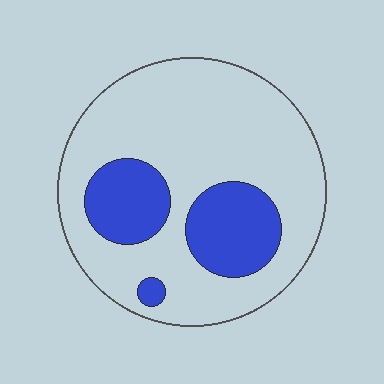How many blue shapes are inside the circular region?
3.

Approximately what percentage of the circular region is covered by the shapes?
Approximately 25%.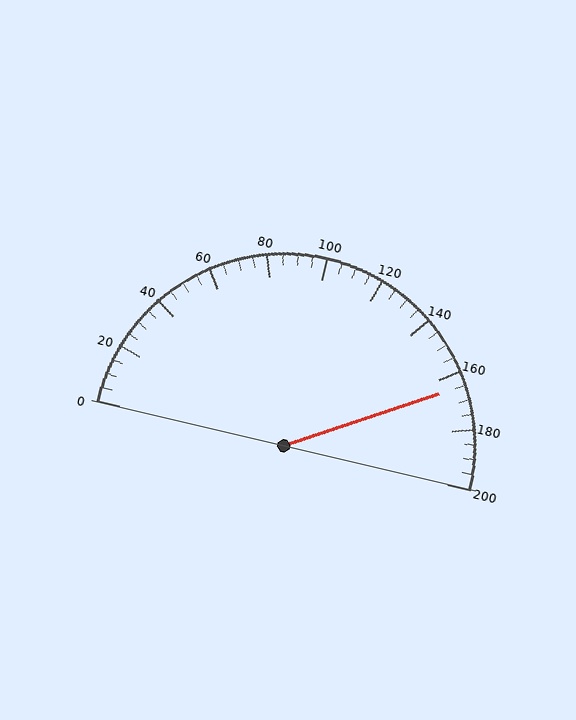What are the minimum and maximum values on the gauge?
The gauge ranges from 0 to 200.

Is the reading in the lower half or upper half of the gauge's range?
The reading is in the upper half of the range (0 to 200).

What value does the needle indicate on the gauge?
The needle indicates approximately 165.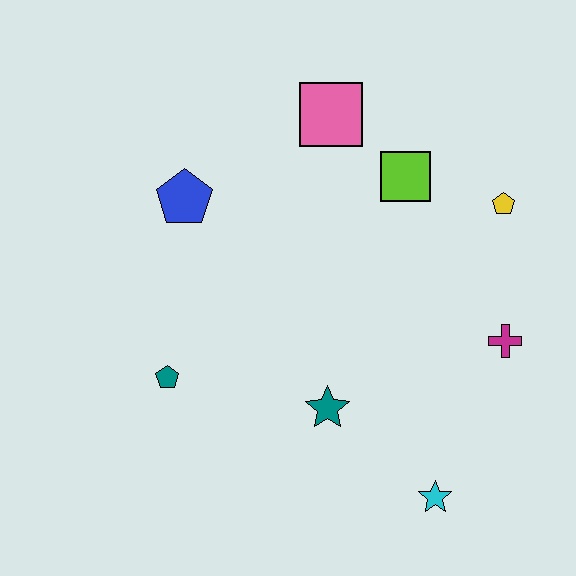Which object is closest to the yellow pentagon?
The lime square is closest to the yellow pentagon.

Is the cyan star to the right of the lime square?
Yes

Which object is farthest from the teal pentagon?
The yellow pentagon is farthest from the teal pentagon.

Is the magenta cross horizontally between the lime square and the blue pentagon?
No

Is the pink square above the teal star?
Yes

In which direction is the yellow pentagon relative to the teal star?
The yellow pentagon is above the teal star.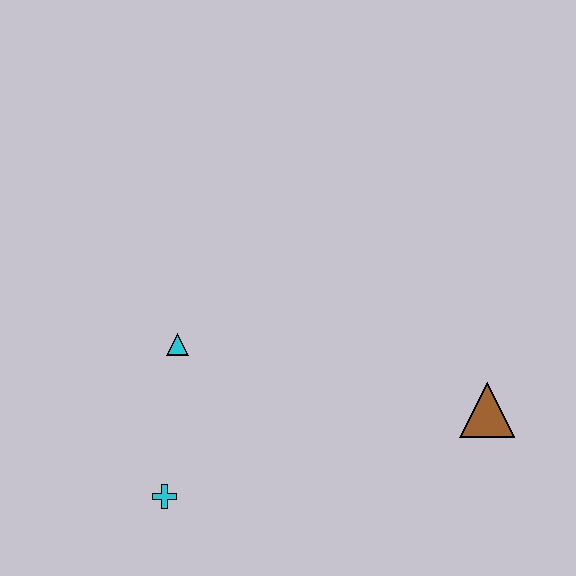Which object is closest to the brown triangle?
The cyan triangle is closest to the brown triangle.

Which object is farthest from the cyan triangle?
The brown triangle is farthest from the cyan triangle.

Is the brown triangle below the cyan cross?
No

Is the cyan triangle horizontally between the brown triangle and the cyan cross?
Yes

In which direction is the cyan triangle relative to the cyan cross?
The cyan triangle is above the cyan cross.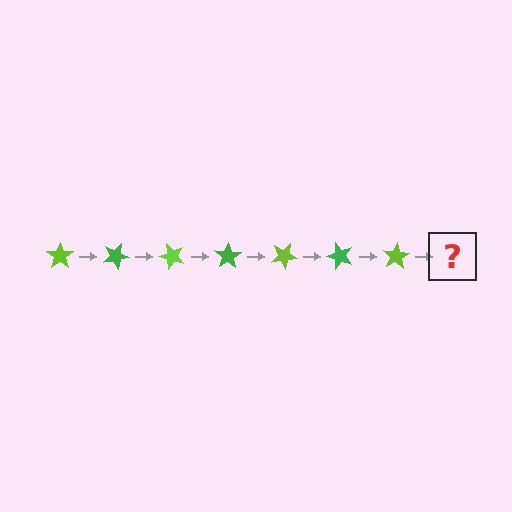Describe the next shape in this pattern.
It should be a green star, rotated 175 degrees from the start.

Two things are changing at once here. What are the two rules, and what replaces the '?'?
The two rules are that it rotates 25 degrees each step and the color cycles through lime and green. The '?' should be a green star, rotated 175 degrees from the start.